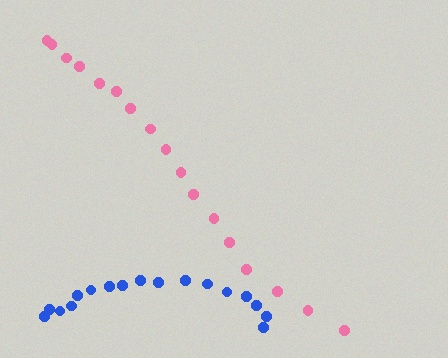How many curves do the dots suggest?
There are 2 distinct paths.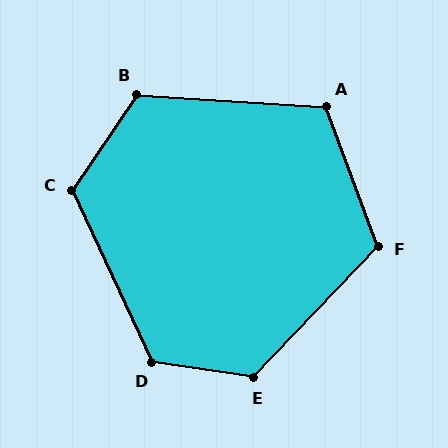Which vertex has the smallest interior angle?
A, at approximately 114 degrees.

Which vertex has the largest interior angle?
E, at approximately 125 degrees.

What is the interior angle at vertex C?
Approximately 121 degrees (obtuse).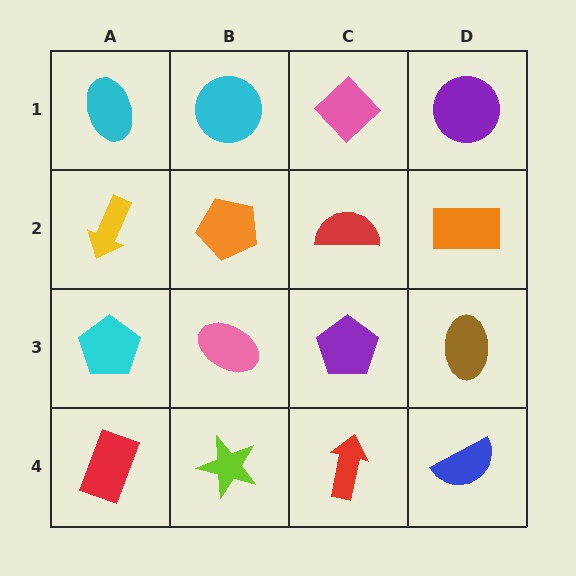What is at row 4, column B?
A lime star.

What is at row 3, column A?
A cyan pentagon.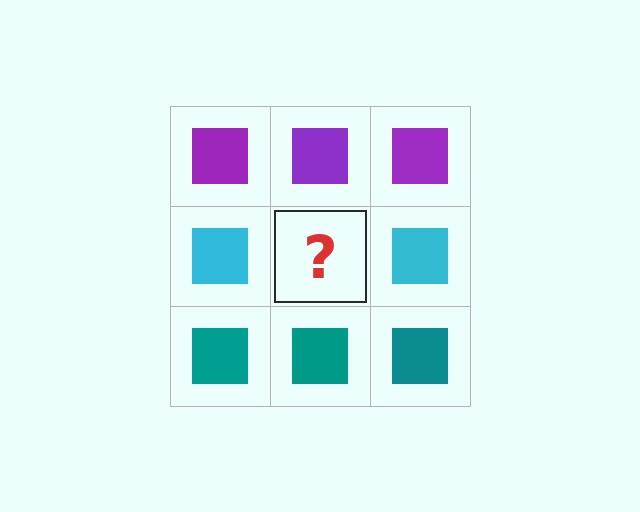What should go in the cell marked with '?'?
The missing cell should contain a cyan square.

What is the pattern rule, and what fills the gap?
The rule is that each row has a consistent color. The gap should be filled with a cyan square.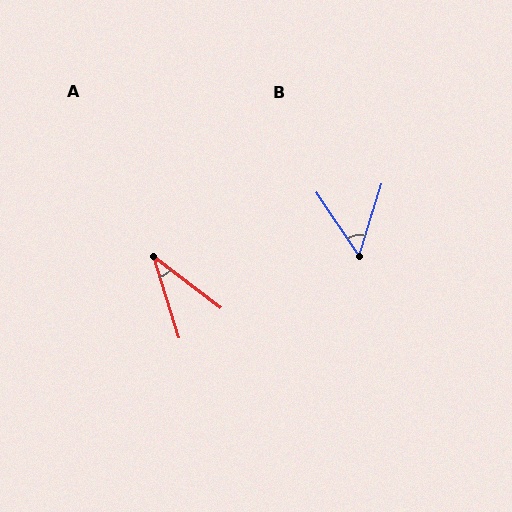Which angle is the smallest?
A, at approximately 35 degrees.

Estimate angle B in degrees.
Approximately 51 degrees.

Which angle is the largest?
B, at approximately 51 degrees.